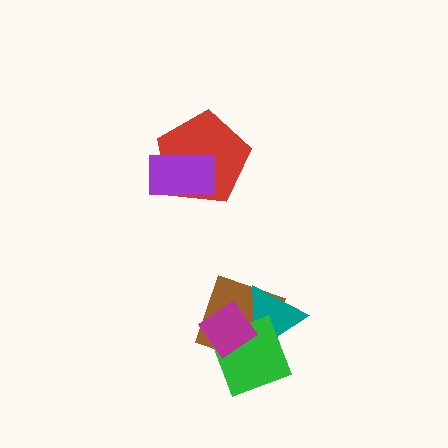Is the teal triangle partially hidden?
Yes, it is partially covered by another shape.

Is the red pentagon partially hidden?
Yes, it is partially covered by another shape.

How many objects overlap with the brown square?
3 objects overlap with the brown square.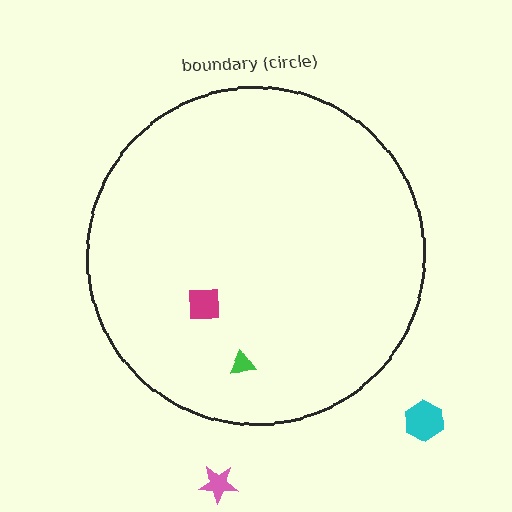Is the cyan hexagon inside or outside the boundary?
Outside.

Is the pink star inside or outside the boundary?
Outside.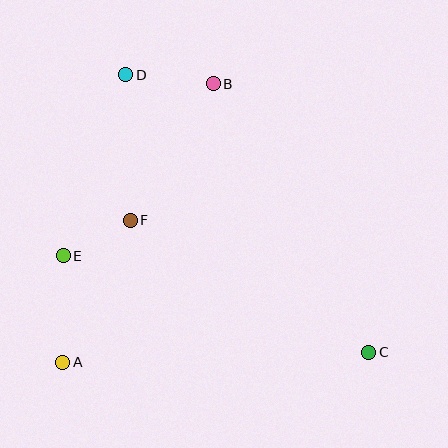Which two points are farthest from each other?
Points C and D are farthest from each other.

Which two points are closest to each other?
Points E and F are closest to each other.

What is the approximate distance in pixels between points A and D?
The distance between A and D is approximately 294 pixels.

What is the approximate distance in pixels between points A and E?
The distance between A and E is approximately 107 pixels.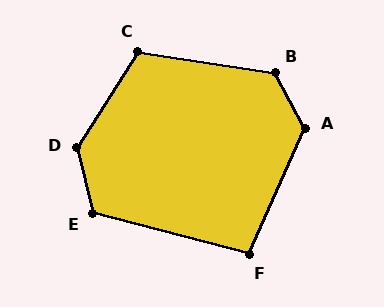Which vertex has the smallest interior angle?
F, at approximately 99 degrees.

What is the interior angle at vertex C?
Approximately 114 degrees (obtuse).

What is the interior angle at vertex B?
Approximately 127 degrees (obtuse).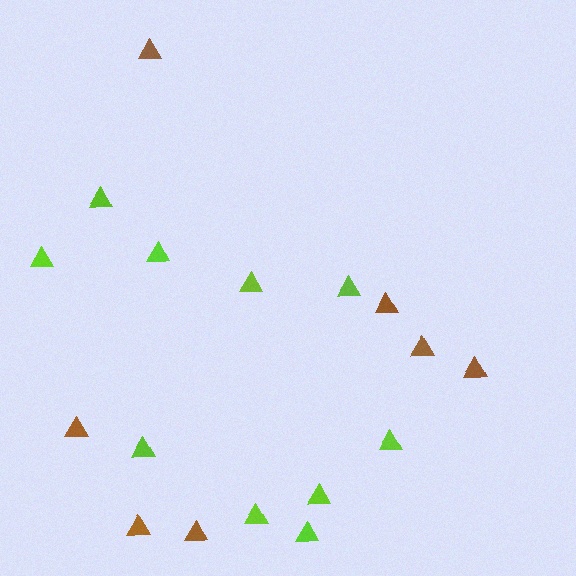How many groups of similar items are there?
There are 2 groups: one group of brown triangles (7) and one group of lime triangles (10).